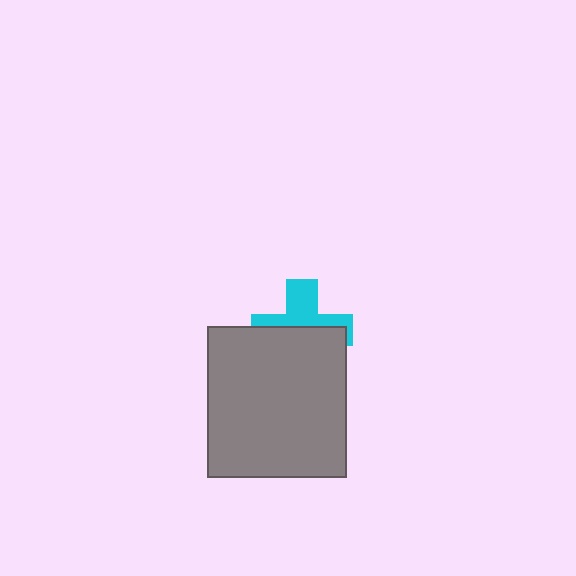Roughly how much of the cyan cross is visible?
A small part of it is visible (roughly 44%).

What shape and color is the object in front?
The object in front is a gray rectangle.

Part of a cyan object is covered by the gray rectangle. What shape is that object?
It is a cross.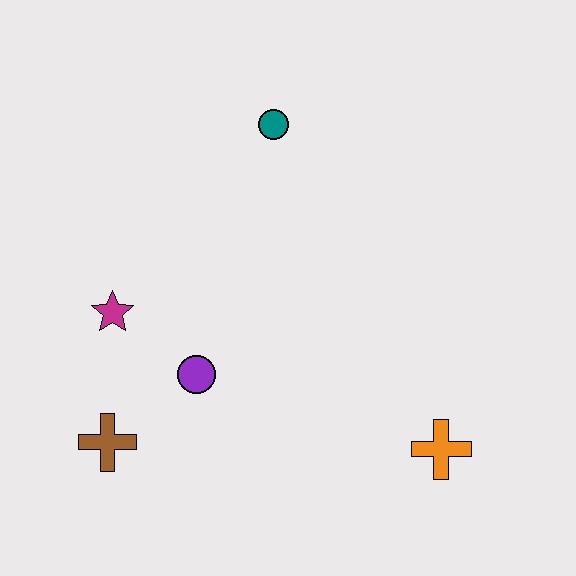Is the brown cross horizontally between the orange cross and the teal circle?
No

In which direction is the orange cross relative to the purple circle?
The orange cross is to the right of the purple circle.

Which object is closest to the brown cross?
The purple circle is closest to the brown cross.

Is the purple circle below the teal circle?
Yes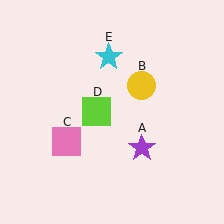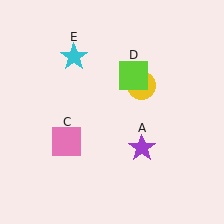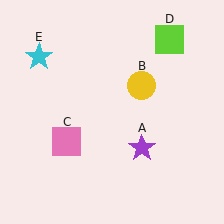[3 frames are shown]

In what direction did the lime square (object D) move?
The lime square (object D) moved up and to the right.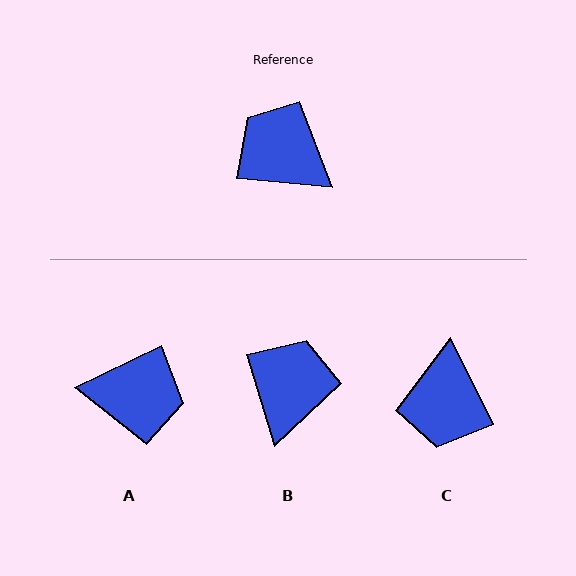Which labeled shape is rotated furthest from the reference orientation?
A, about 149 degrees away.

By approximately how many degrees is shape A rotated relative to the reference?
Approximately 149 degrees clockwise.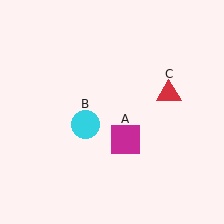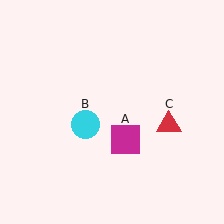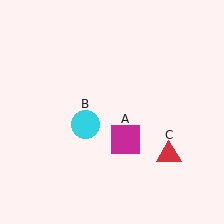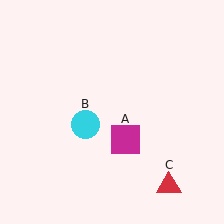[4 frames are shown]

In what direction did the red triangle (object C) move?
The red triangle (object C) moved down.